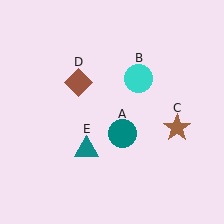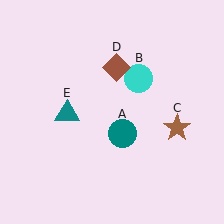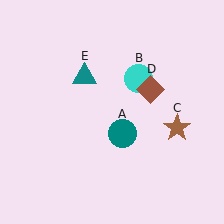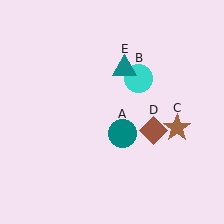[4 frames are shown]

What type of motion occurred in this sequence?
The brown diamond (object D), teal triangle (object E) rotated clockwise around the center of the scene.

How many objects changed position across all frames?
2 objects changed position: brown diamond (object D), teal triangle (object E).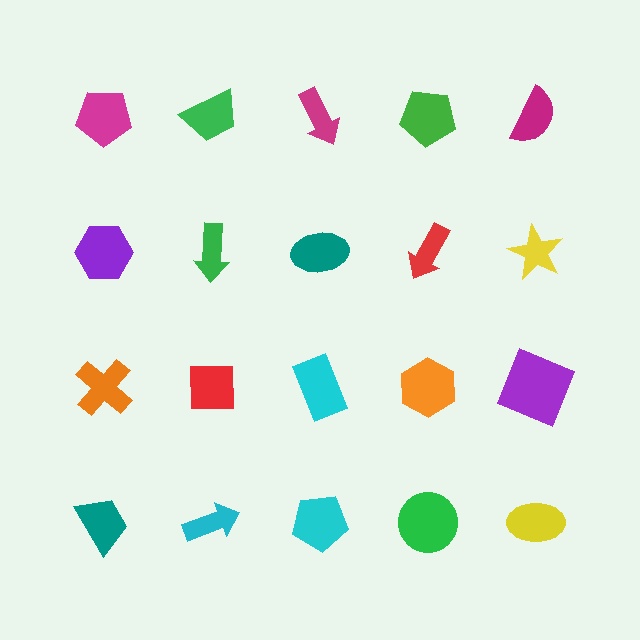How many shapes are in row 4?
5 shapes.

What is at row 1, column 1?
A magenta pentagon.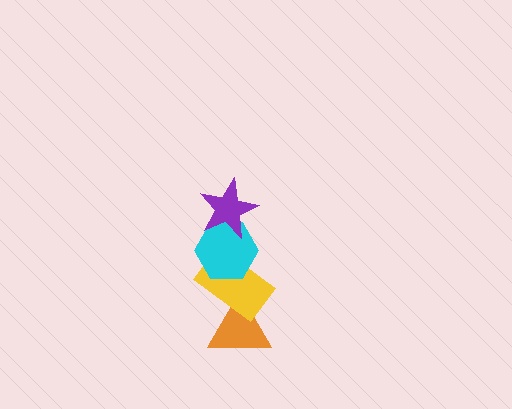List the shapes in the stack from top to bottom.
From top to bottom: the purple star, the cyan hexagon, the yellow rectangle, the orange triangle.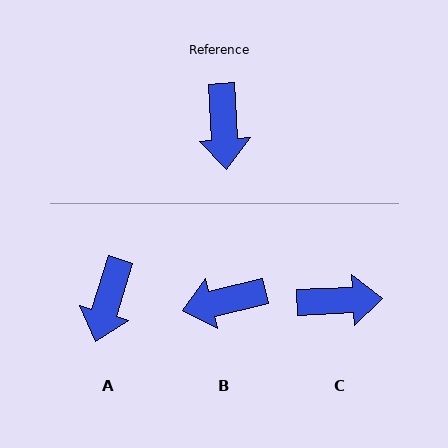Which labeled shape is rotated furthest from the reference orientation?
C, about 89 degrees away.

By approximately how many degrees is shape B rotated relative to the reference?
Approximately 80 degrees clockwise.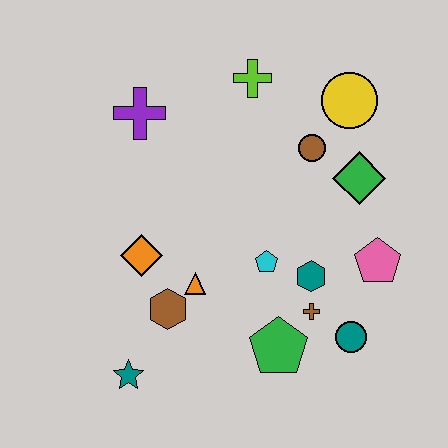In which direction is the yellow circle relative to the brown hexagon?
The yellow circle is above the brown hexagon.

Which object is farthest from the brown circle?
The teal star is farthest from the brown circle.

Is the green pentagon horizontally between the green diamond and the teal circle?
No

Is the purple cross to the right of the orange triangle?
No